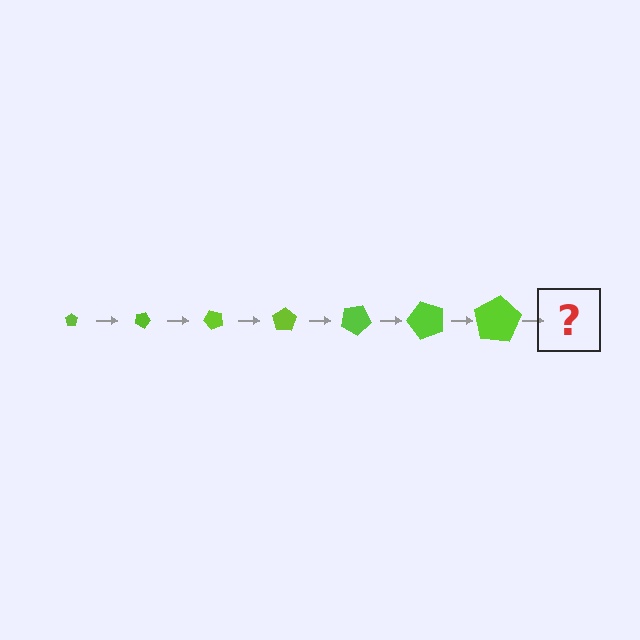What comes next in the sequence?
The next element should be a pentagon, larger than the previous one and rotated 175 degrees from the start.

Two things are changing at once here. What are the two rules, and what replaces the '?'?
The two rules are that the pentagon grows larger each step and it rotates 25 degrees each step. The '?' should be a pentagon, larger than the previous one and rotated 175 degrees from the start.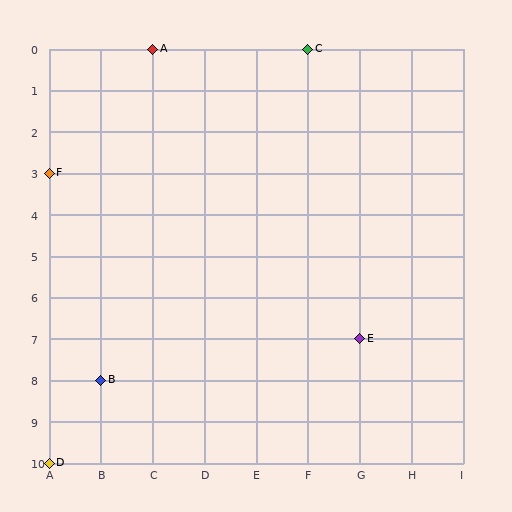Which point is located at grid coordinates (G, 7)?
Point E is at (G, 7).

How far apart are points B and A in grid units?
Points B and A are 1 column and 8 rows apart (about 8.1 grid units diagonally).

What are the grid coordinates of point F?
Point F is at grid coordinates (A, 3).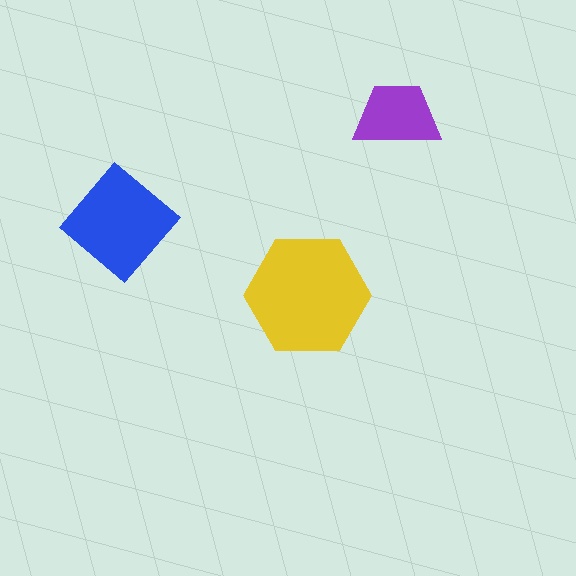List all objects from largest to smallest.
The yellow hexagon, the blue diamond, the purple trapezoid.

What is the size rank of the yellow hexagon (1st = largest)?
1st.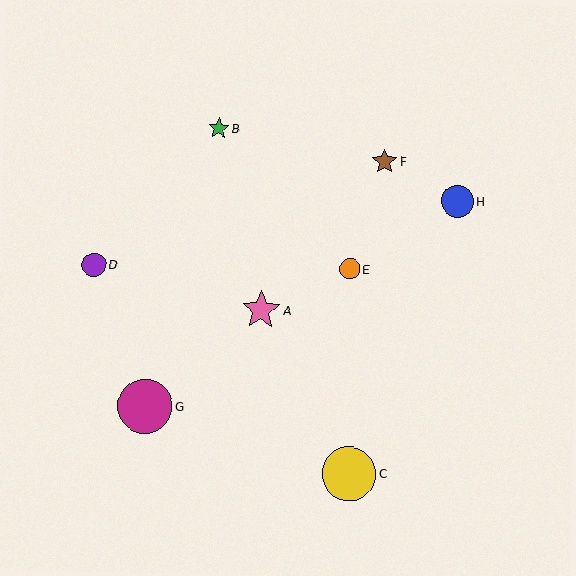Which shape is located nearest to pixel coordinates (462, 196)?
The blue circle (labeled H) at (457, 201) is nearest to that location.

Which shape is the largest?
The magenta circle (labeled G) is the largest.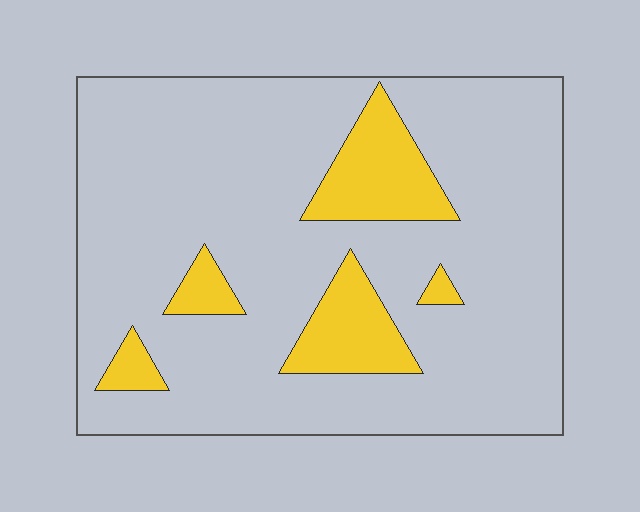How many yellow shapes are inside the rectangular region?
5.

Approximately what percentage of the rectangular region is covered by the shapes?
Approximately 15%.